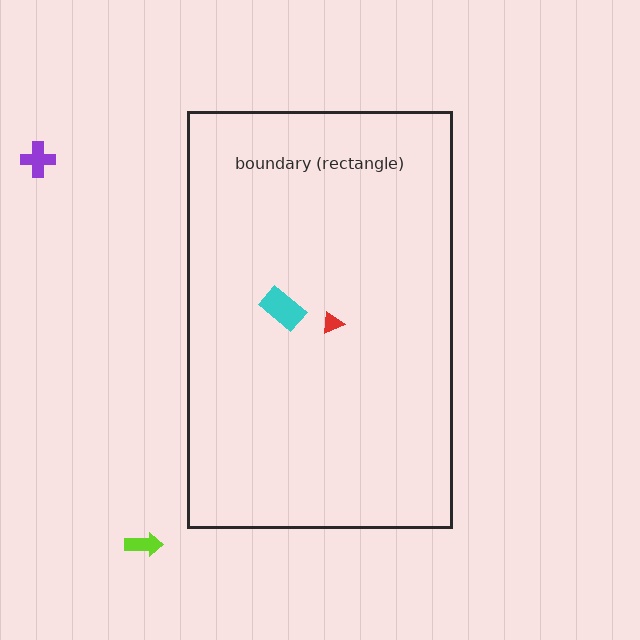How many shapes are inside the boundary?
2 inside, 2 outside.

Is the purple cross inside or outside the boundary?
Outside.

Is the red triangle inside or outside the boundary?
Inside.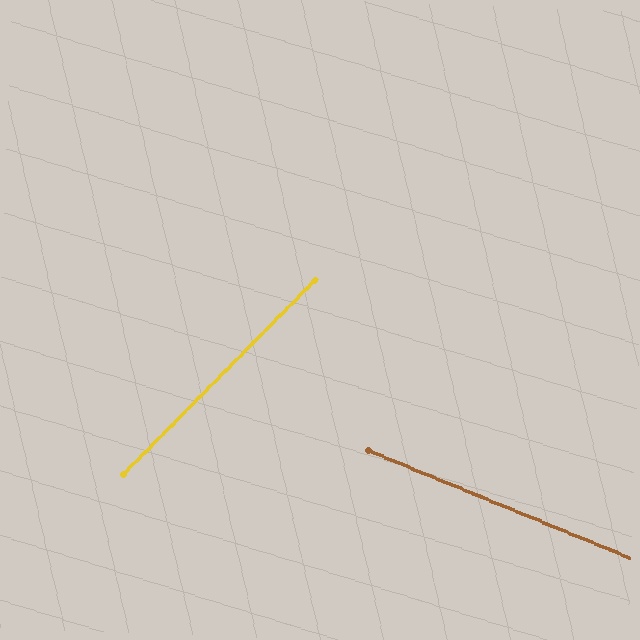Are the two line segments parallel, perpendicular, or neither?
Neither parallel nor perpendicular — they differ by about 68°.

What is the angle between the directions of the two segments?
Approximately 68 degrees.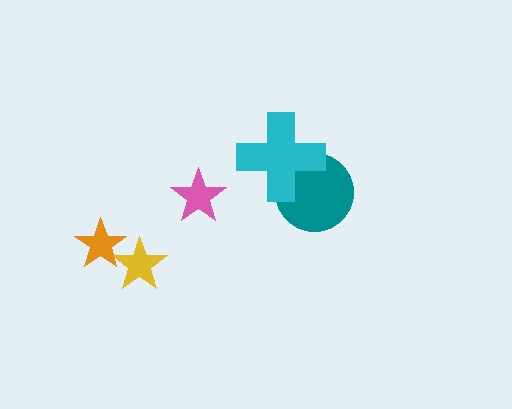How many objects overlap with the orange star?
1 object overlaps with the orange star.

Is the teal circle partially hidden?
Yes, it is partially covered by another shape.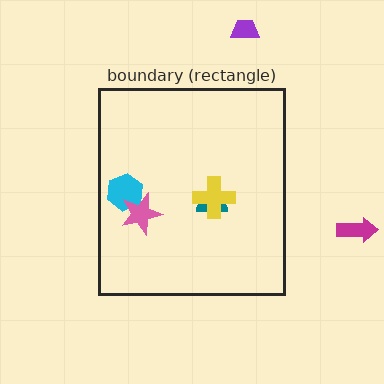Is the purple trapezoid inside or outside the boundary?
Outside.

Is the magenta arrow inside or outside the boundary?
Outside.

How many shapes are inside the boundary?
4 inside, 2 outside.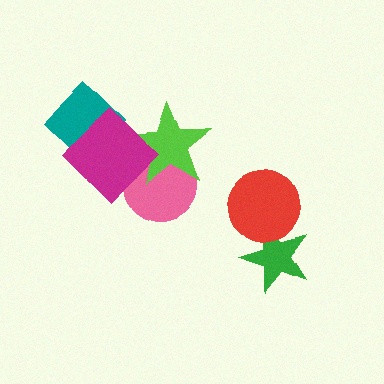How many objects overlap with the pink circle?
2 objects overlap with the pink circle.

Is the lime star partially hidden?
Yes, it is partially covered by another shape.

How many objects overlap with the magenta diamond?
3 objects overlap with the magenta diamond.